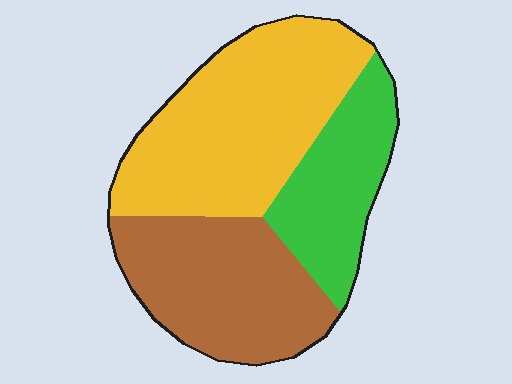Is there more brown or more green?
Brown.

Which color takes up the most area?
Yellow, at roughly 45%.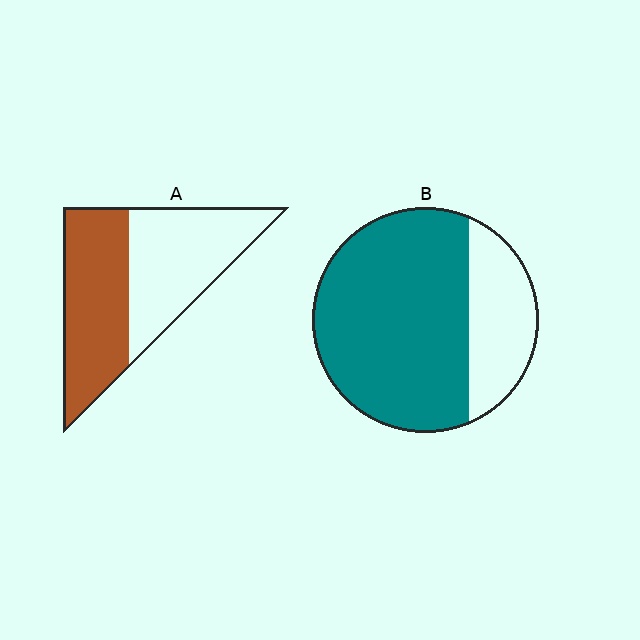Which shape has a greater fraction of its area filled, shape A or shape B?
Shape B.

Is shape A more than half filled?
Roughly half.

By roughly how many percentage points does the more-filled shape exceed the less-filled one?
By roughly 25 percentage points (B over A).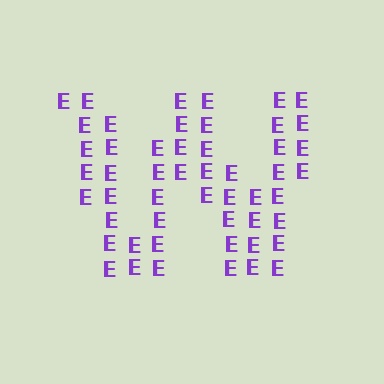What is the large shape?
The large shape is the letter W.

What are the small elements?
The small elements are letter E's.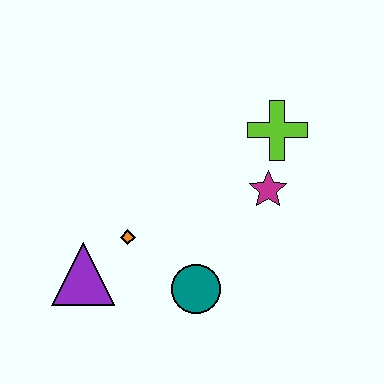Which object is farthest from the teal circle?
The lime cross is farthest from the teal circle.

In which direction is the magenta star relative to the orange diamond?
The magenta star is to the right of the orange diamond.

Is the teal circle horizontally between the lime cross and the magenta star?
No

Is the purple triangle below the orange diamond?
Yes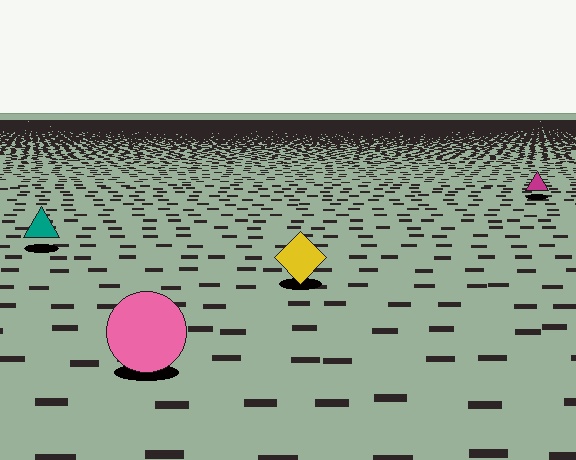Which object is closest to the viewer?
The pink circle is closest. The texture marks near it are larger and more spread out.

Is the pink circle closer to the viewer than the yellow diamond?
Yes. The pink circle is closer — you can tell from the texture gradient: the ground texture is coarser near it.